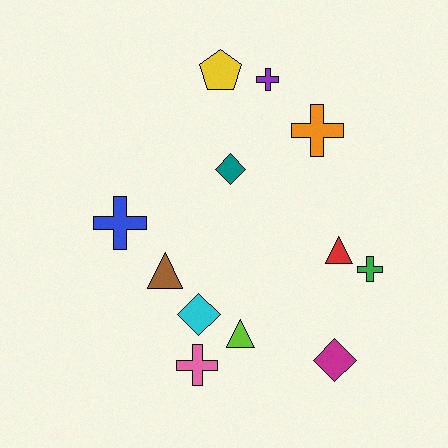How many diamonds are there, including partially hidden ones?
There are 3 diamonds.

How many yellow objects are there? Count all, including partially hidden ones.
There is 1 yellow object.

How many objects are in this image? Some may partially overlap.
There are 12 objects.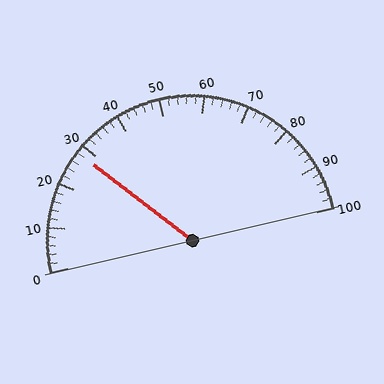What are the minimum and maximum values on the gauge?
The gauge ranges from 0 to 100.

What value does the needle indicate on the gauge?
The needle indicates approximately 28.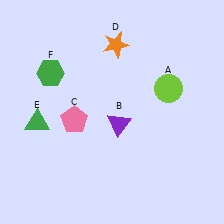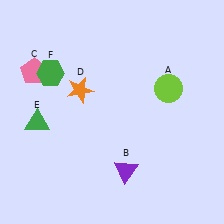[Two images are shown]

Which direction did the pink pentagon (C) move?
The pink pentagon (C) moved up.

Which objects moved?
The objects that moved are: the purple triangle (B), the pink pentagon (C), the orange star (D).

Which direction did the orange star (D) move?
The orange star (D) moved down.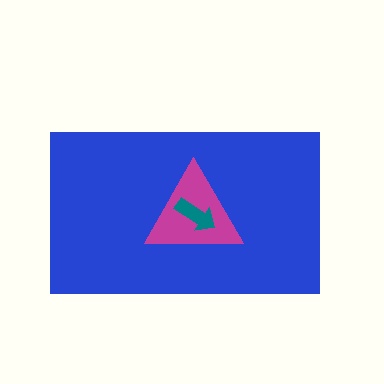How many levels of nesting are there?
3.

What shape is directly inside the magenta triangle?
The teal arrow.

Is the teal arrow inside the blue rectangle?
Yes.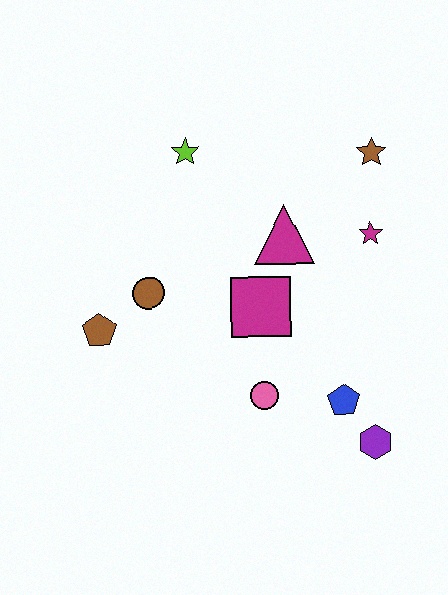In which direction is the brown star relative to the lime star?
The brown star is to the right of the lime star.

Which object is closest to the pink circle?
The blue pentagon is closest to the pink circle.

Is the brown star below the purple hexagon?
No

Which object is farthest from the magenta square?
The brown star is farthest from the magenta square.